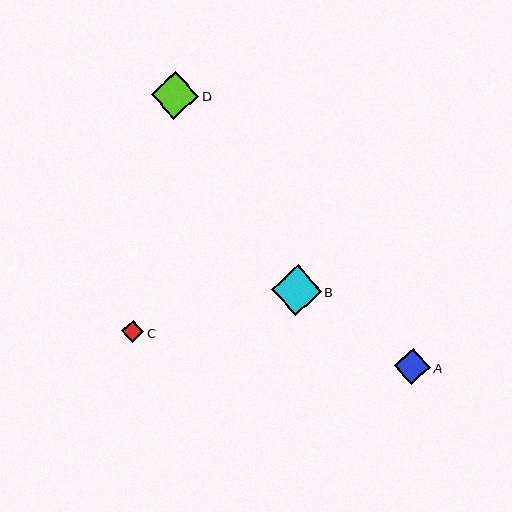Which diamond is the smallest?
Diamond C is the smallest with a size of approximately 22 pixels.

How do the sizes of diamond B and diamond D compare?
Diamond B and diamond D are approximately the same size.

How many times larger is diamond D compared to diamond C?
Diamond D is approximately 2.1 times the size of diamond C.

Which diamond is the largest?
Diamond B is the largest with a size of approximately 50 pixels.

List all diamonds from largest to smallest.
From largest to smallest: B, D, A, C.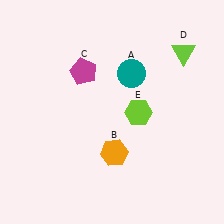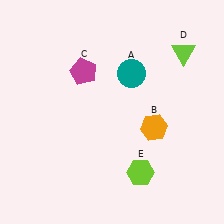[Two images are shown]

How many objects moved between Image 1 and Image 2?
2 objects moved between the two images.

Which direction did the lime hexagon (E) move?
The lime hexagon (E) moved down.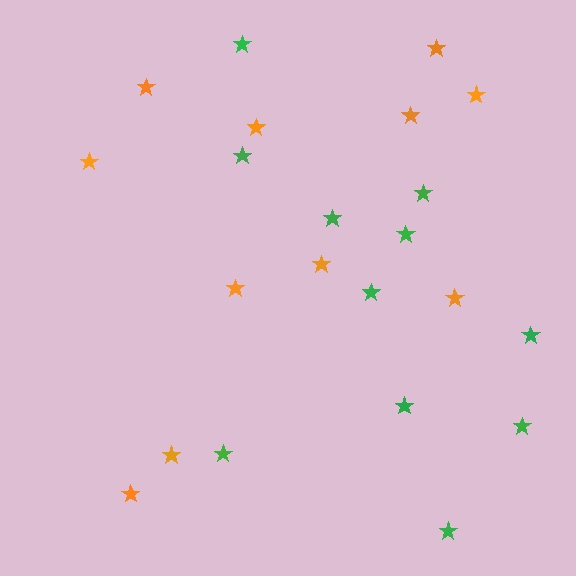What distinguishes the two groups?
There are 2 groups: one group of orange stars (11) and one group of green stars (11).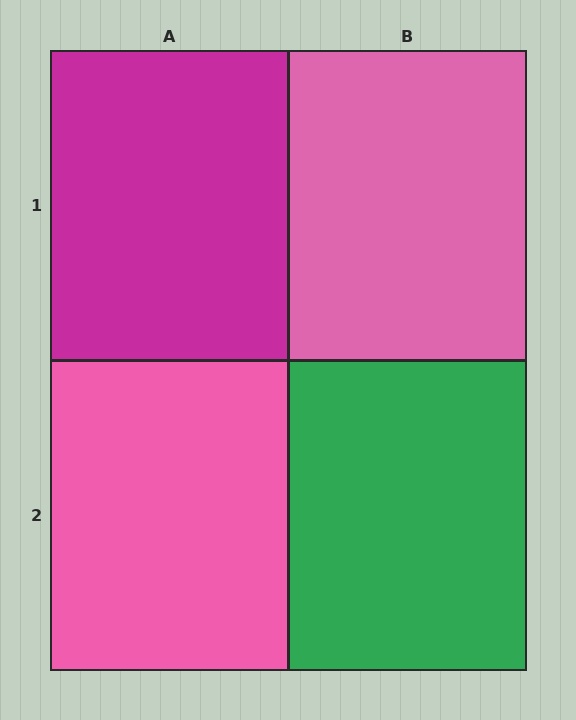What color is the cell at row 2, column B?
Green.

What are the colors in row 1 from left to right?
Magenta, pink.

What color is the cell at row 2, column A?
Pink.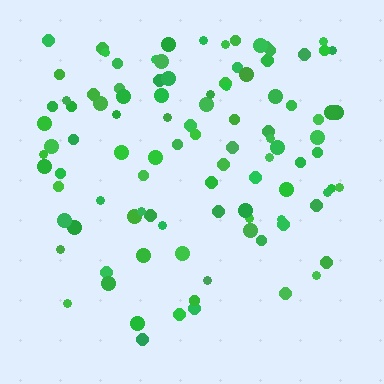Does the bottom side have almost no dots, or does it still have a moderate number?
Still a moderate number, just noticeably fewer than the top.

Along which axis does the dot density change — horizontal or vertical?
Vertical.